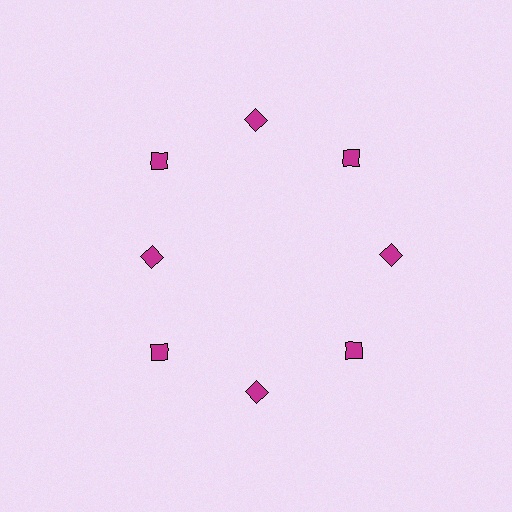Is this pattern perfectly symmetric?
No. The 8 magenta diamonds are arranged in a ring, but one element near the 9 o'clock position is pulled inward toward the center, breaking the 8-fold rotational symmetry.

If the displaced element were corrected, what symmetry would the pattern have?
It would have 8-fold rotational symmetry — the pattern would map onto itself every 45 degrees.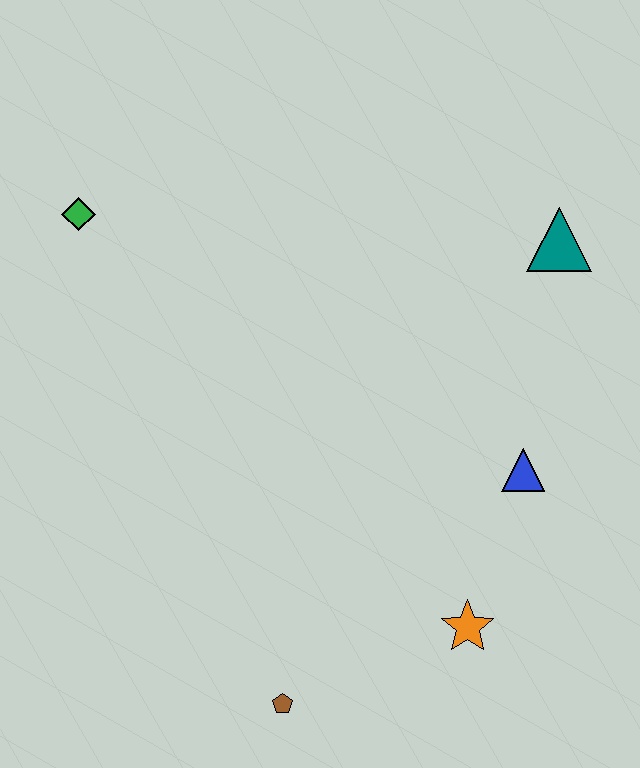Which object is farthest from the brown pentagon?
The teal triangle is farthest from the brown pentagon.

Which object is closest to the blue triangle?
The orange star is closest to the blue triangle.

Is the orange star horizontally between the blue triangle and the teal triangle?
No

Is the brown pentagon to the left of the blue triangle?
Yes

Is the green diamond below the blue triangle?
No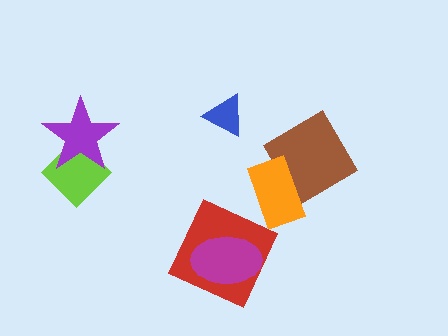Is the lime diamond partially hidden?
Yes, it is partially covered by another shape.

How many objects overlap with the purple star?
1 object overlaps with the purple star.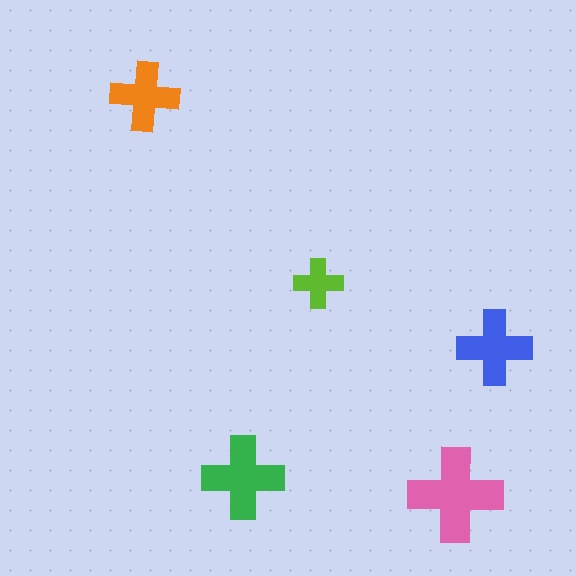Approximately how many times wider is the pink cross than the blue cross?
About 1.5 times wider.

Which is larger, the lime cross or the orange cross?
The orange one.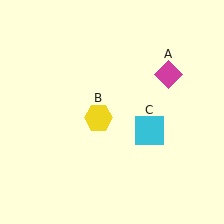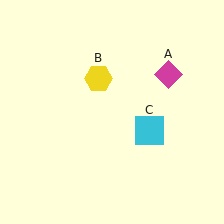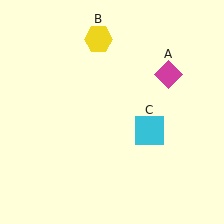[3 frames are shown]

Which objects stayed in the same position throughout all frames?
Magenta diamond (object A) and cyan square (object C) remained stationary.